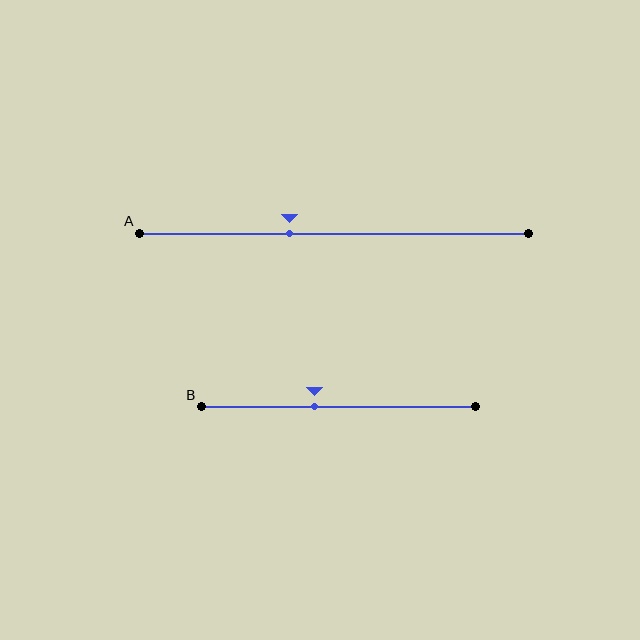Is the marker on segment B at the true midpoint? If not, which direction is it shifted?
No, the marker on segment B is shifted to the left by about 9% of the segment length.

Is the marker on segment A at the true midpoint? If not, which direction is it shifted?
No, the marker on segment A is shifted to the left by about 11% of the segment length.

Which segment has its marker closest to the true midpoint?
Segment B has its marker closest to the true midpoint.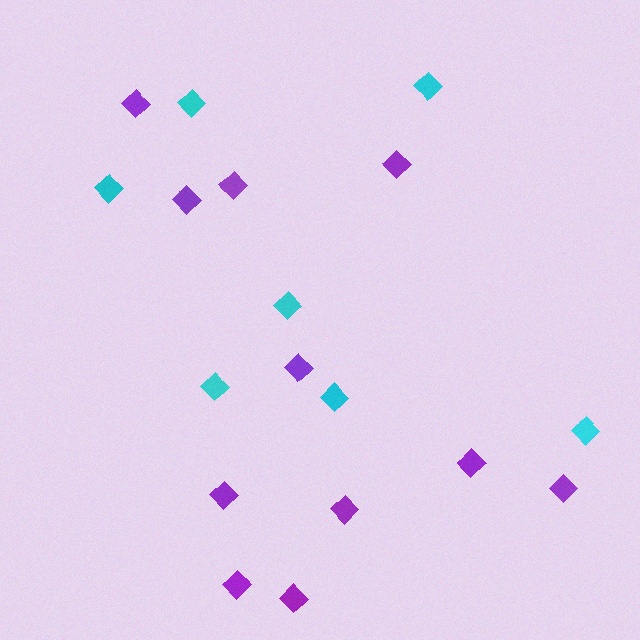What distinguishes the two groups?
There are 2 groups: one group of cyan diamonds (7) and one group of purple diamonds (11).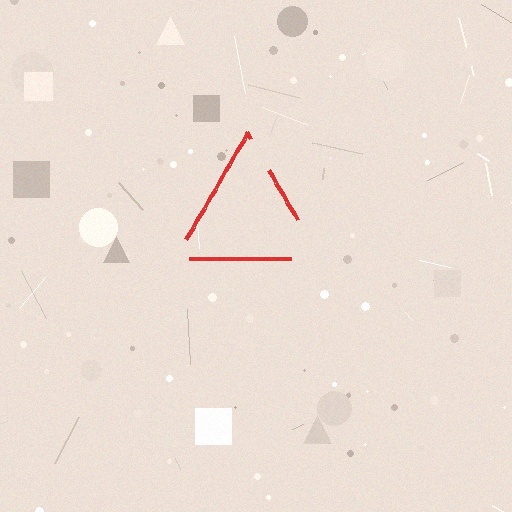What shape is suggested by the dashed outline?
The dashed outline suggests a triangle.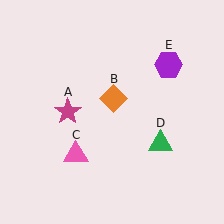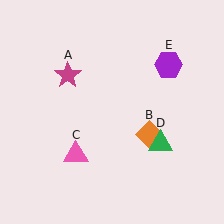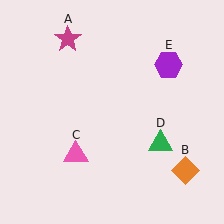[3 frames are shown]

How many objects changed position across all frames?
2 objects changed position: magenta star (object A), orange diamond (object B).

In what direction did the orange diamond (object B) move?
The orange diamond (object B) moved down and to the right.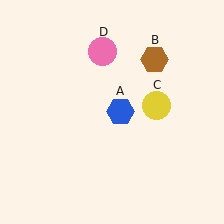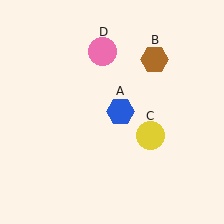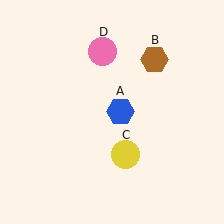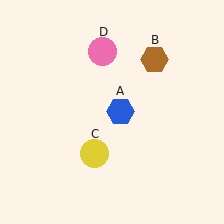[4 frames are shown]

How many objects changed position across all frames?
1 object changed position: yellow circle (object C).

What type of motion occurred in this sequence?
The yellow circle (object C) rotated clockwise around the center of the scene.